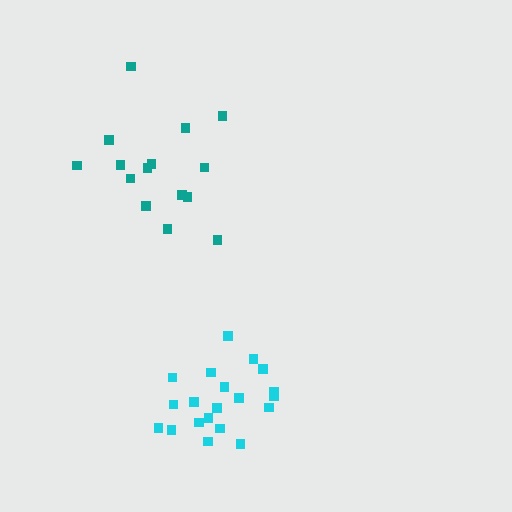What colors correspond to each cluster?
The clusters are colored: teal, cyan.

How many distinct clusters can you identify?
There are 2 distinct clusters.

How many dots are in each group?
Group 1: 15 dots, Group 2: 20 dots (35 total).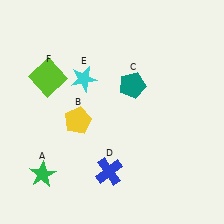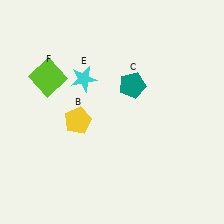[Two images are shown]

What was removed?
The green star (A), the blue cross (D) were removed in Image 2.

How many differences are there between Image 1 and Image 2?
There are 2 differences between the two images.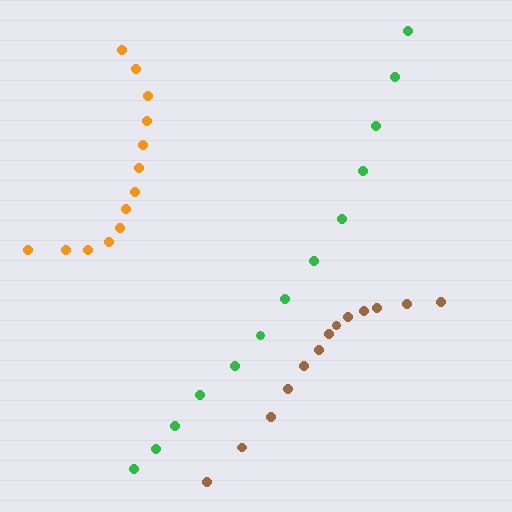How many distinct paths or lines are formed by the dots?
There are 3 distinct paths.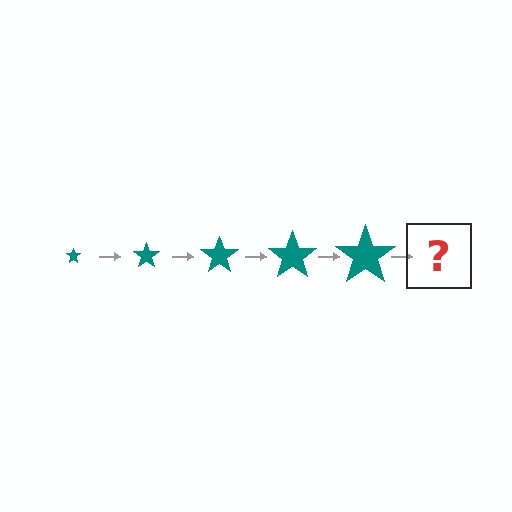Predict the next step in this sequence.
The next step is a teal star, larger than the previous one.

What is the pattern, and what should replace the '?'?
The pattern is that the star gets progressively larger each step. The '?' should be a teal star, larger than the previous one.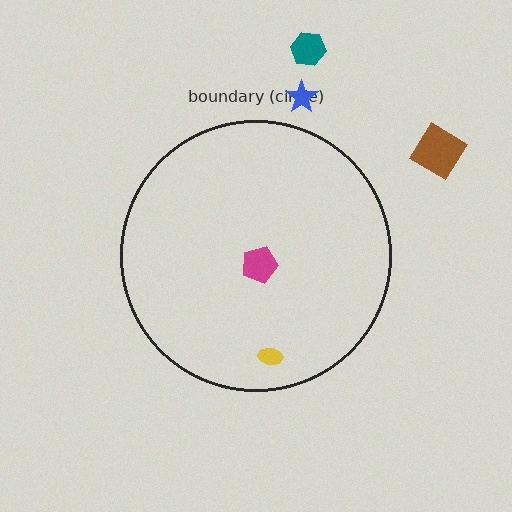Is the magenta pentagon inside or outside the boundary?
Inside.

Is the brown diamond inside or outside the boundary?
Outside.